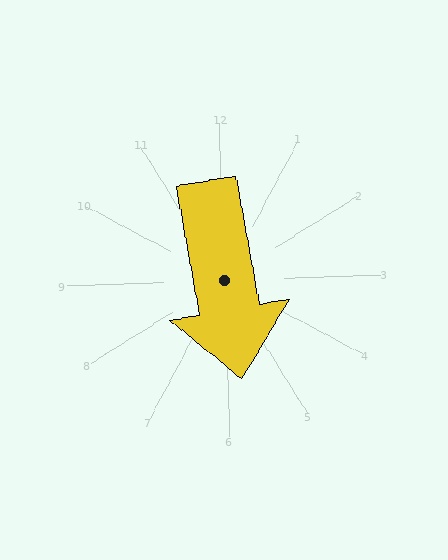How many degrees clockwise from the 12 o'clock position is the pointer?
Approximately 172 degrees.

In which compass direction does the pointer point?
South.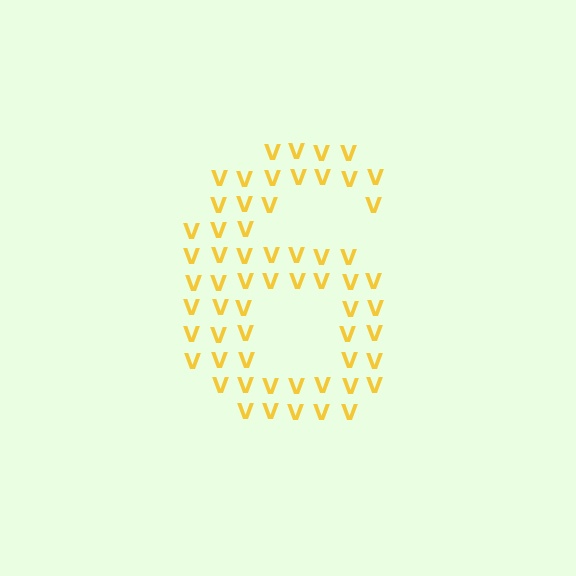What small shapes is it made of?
It is made of small letter V's.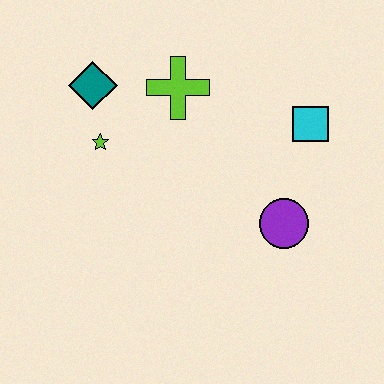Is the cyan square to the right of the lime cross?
Yes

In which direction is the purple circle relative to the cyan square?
The purple circle is below the cyan square.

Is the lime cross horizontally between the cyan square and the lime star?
Yes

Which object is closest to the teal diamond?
The lime star is closest to the teal diamond.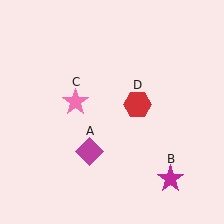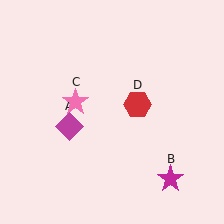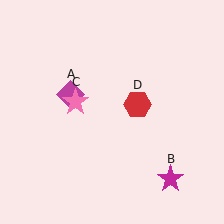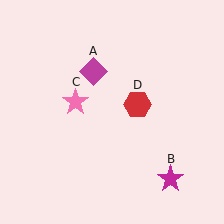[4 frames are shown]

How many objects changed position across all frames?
1 object changed position: magenta diamond (object A).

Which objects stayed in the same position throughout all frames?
Magenta star (object B) and pink star (object C) and red hexagon (object D) remained stationary.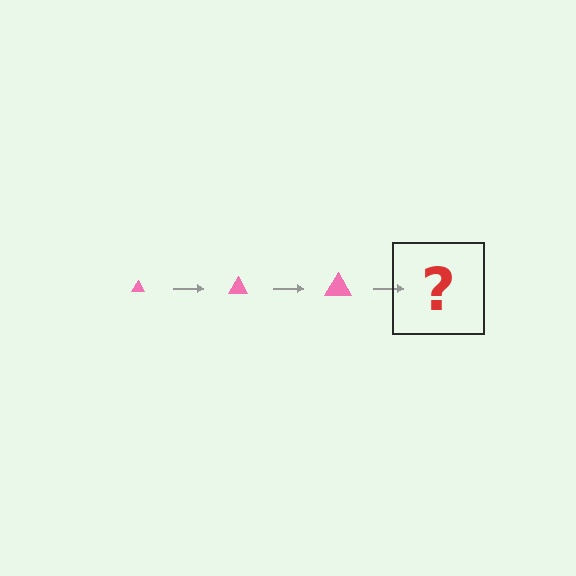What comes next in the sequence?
The next element should be a pink triangle, larger than the previous one.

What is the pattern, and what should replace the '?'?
The pattern is that the triangle gets progressively larger each step. The '?' should be a pink triangle, larger than the previous one.